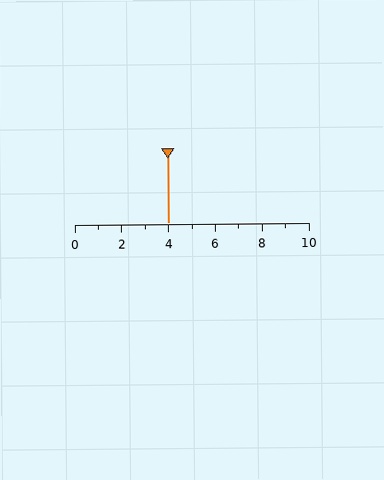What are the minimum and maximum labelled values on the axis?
The axis runs from 0 to 10.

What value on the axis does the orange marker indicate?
The marker indicates approximately 4.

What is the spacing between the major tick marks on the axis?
The major ticks are spaced 2 apart.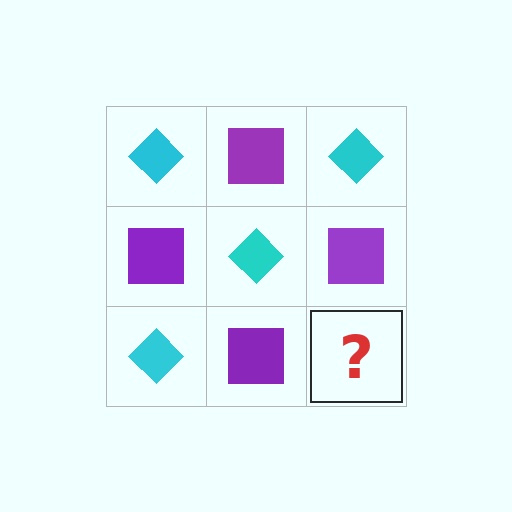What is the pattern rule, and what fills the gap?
The rule is that it alternates cyan diamond and purple square in a checkerboard pattern. The gap should be filled with a cyan diamond.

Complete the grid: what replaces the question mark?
The question mark should be replaced with a cyan diamond.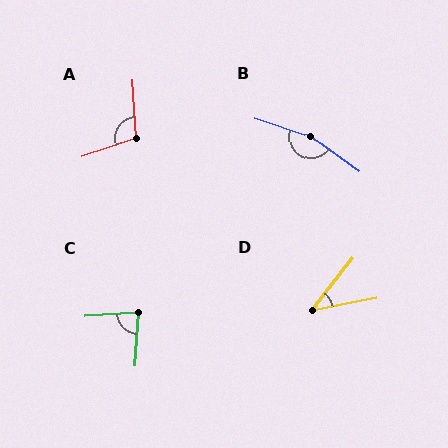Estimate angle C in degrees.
Approximately 82 degrees.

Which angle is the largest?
B, at approximately 162 degrees.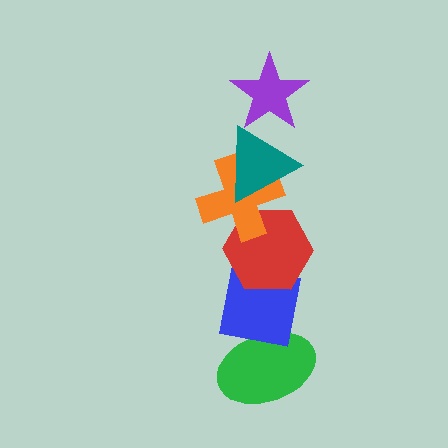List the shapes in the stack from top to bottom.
From top to bottom: the purple star, the teal triangle, the orange cross, the red hexagon, the blue square, the green ellipse.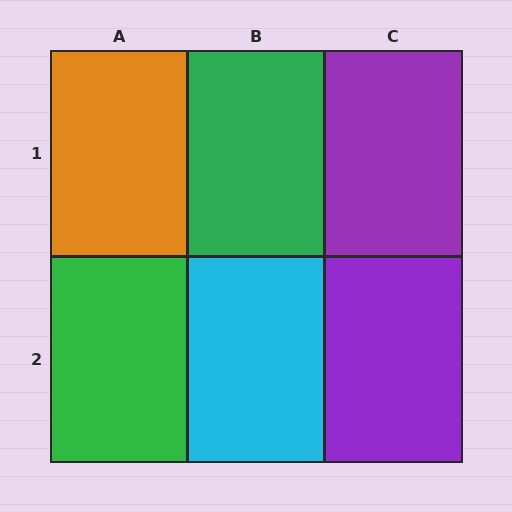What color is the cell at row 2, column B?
Cyan.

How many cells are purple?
2 cells are purple.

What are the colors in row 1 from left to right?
Orange, green, purple.